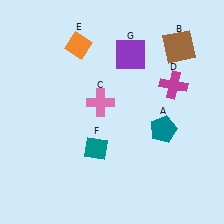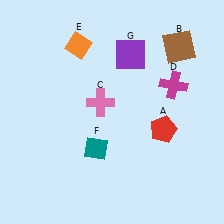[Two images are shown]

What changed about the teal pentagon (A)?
In Image 1, A is teal. In Image 2, it changed to red.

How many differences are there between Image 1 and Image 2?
There is 1 difference between the two images.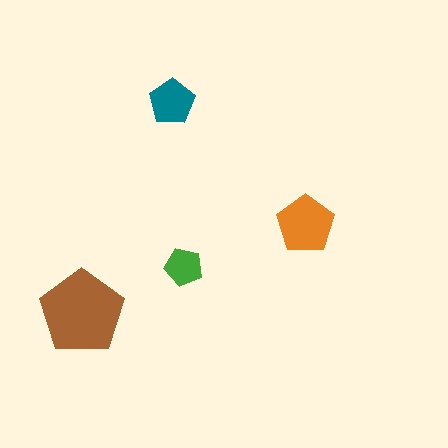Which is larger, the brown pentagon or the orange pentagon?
The brown one.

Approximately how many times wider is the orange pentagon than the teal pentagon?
About 1.5 times wider.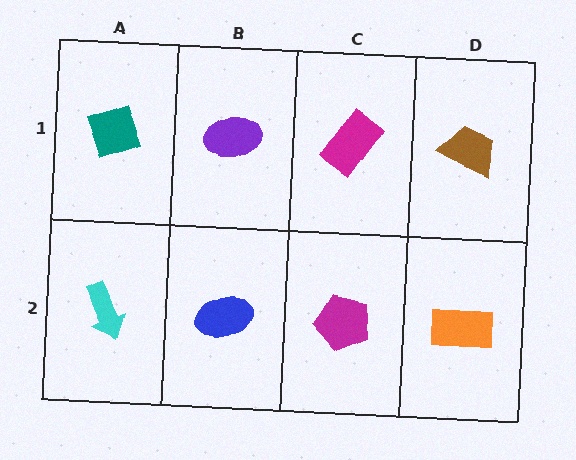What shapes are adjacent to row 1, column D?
An orange rectangle (row 2, column D), a magenta rectangle (row 1, column C).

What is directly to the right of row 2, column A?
A blue ellipse.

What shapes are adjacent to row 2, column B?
A purple ellipse (row 1, column B), a cyan arrow (row 2, column A), a magenta pentagon (row 2, column C).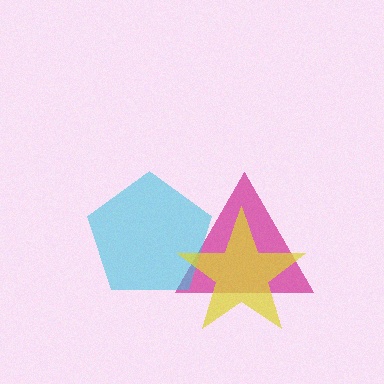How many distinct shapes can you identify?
There are 3 distinct shapes: a magenta triangle, a cyan pentagon, a yellow star.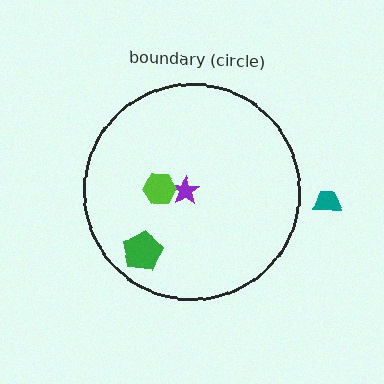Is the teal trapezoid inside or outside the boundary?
Outside.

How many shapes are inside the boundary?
3 inside, 1 outside.